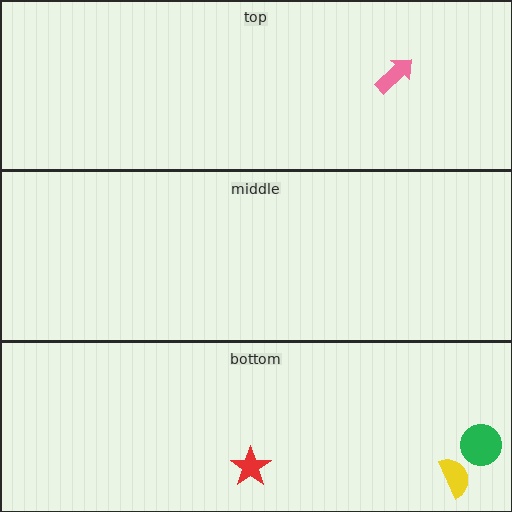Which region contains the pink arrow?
The top region.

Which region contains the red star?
The bottom region.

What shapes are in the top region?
The pink arrow.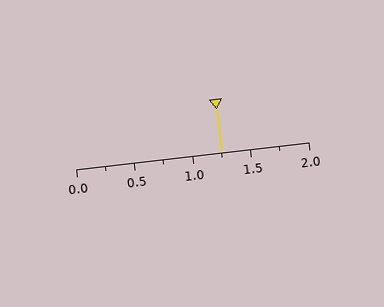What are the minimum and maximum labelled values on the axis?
The axis runs from 0.0 to 2.0.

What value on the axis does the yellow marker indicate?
The marker indicates approximately 1.25.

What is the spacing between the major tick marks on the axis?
The major ticks are spaced 0.5 apart.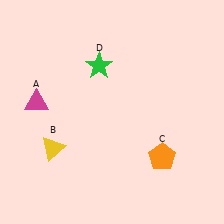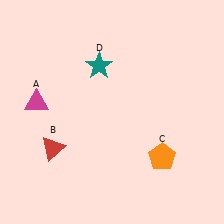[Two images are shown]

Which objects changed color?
B changed from yellow to red. D changed from green to teal.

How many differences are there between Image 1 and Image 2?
There are 2 differences between the two images.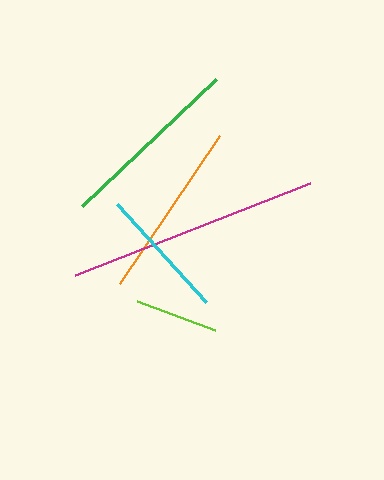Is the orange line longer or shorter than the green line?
The green line is longer than the orange line.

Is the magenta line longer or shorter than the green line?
The magenta line is longer than the green line.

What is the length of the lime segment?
The lime segment is approximately 83 pixels long.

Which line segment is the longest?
The magenta line is the longest at approximately 253 pixels.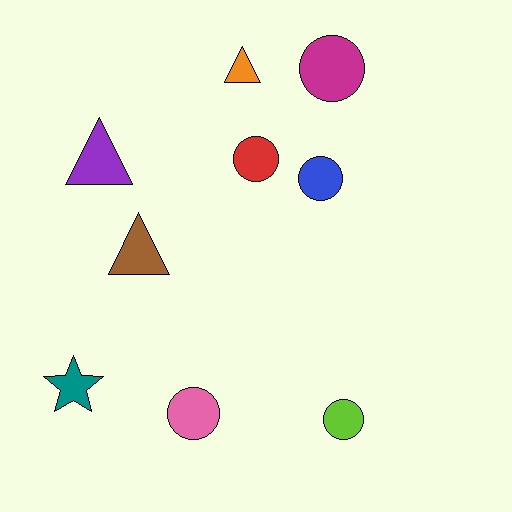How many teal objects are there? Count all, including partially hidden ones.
There is 1 teal object.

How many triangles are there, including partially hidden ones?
There are 3 triangles.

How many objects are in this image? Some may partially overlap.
There are 9 objects.